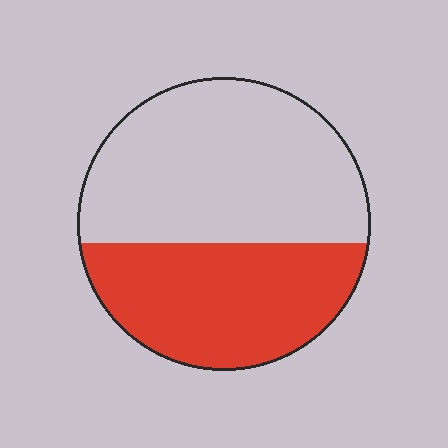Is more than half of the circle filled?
No.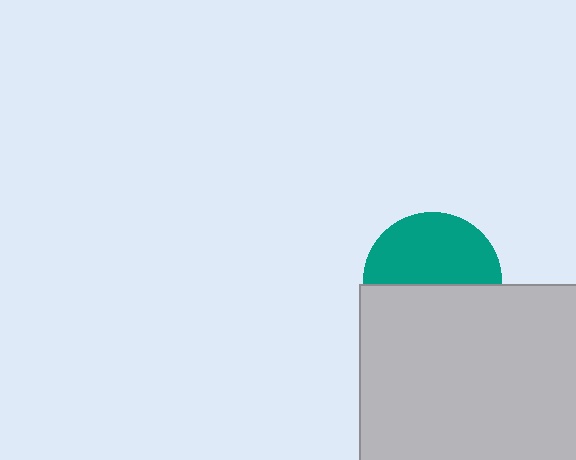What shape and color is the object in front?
The object in front is a light gray rectangle.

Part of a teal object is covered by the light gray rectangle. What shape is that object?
It is a circle.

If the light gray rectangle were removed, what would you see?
You would see the complete teal circle.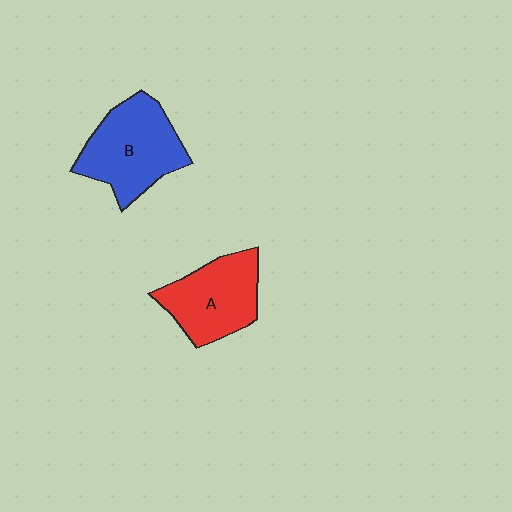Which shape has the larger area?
Shape B (blue).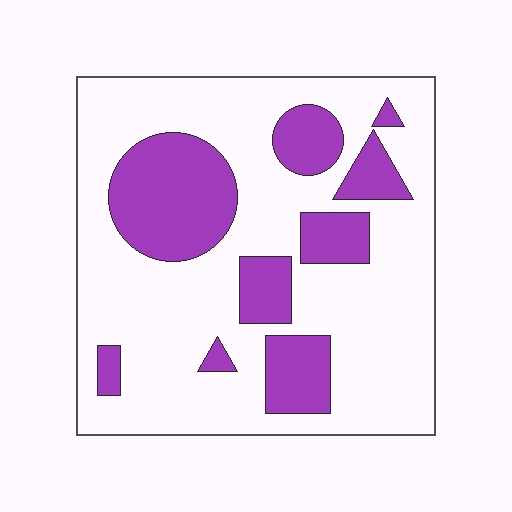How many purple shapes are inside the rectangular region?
9.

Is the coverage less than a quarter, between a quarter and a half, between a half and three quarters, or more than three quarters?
Between a quarter and a half.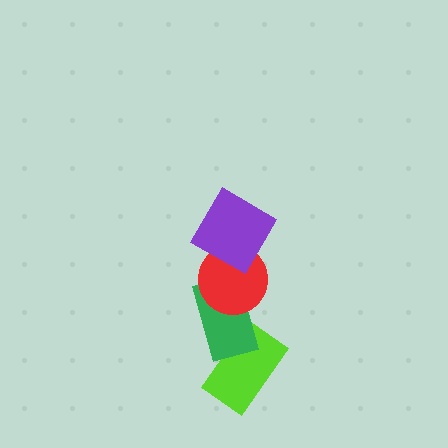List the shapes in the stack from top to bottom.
From top to bottom: the purple square, the red circle, the green rectangle, the lime rectangle.